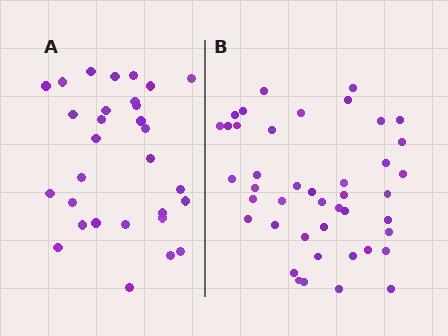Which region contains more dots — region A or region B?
Region B (the right region) has more dots.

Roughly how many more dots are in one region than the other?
Region B has approximately 15 more dots than region A.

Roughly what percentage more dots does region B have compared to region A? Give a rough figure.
About 45% more.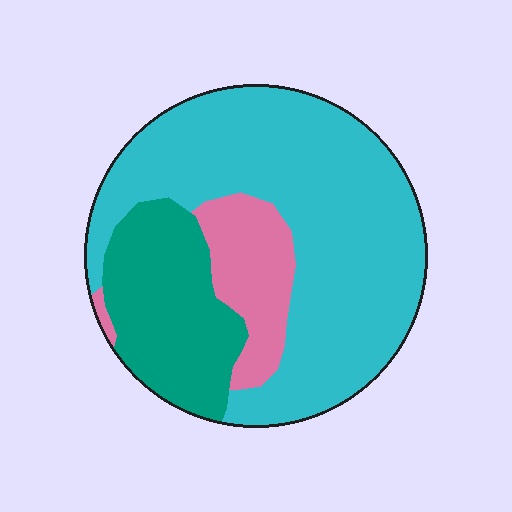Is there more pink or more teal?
Teal.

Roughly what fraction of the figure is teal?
Teal covers around 25% of the figure.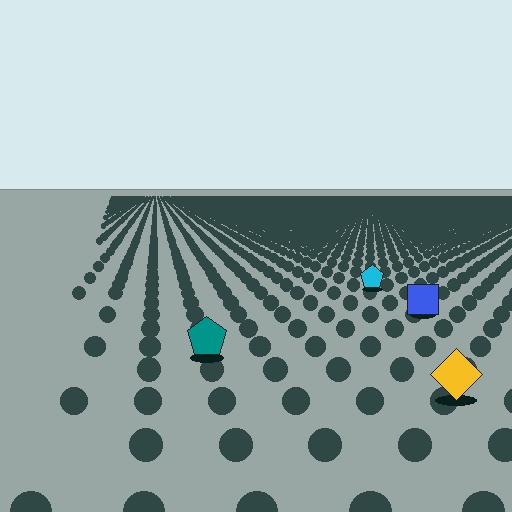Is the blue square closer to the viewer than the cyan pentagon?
Yes. The blue square is closer — you can tell from the texture gradient: the ground texture is coarser near it.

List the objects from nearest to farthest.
From nearest to farthest: the yellow diamond, the teal pentagon, the blue square, the cyan pentagon.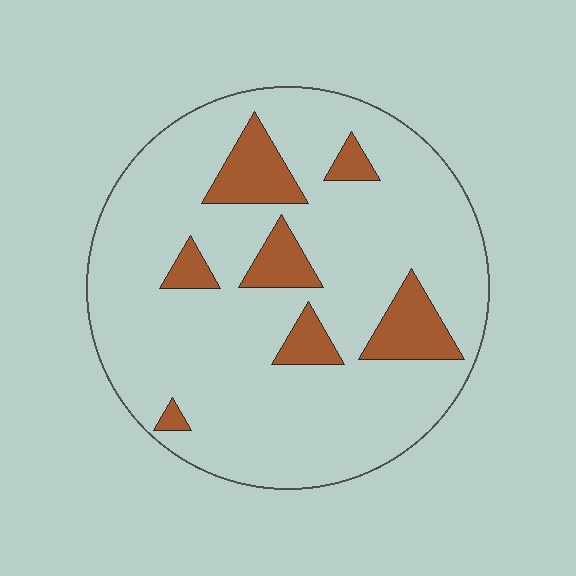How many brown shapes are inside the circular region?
7.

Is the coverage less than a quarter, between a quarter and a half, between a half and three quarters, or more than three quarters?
Less than a quarter.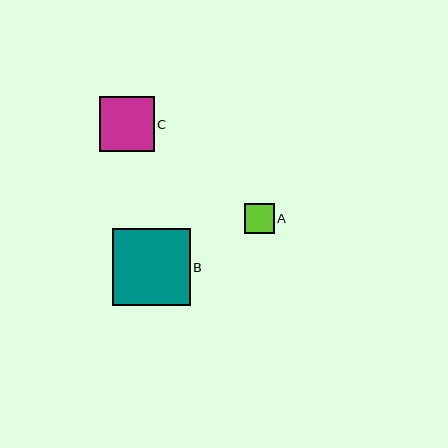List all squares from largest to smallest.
From largest to smallest: B, C, A.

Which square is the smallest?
Square A is the smallest with a size of approximately 30 pixels.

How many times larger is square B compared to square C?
Square B is approximately 1.4 times the size of square C.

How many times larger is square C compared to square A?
Square C is approximately 1.8 times the size of square A.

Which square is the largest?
Square B is the largest with a size of approximately 78 pixels.